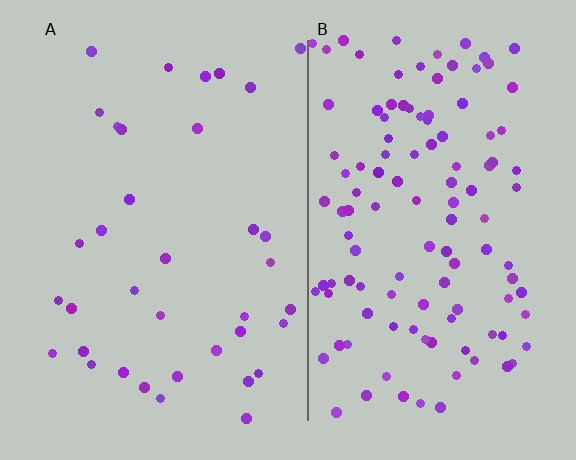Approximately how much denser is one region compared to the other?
Approximately 3.2× — region B over region A.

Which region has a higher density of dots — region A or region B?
B (the right).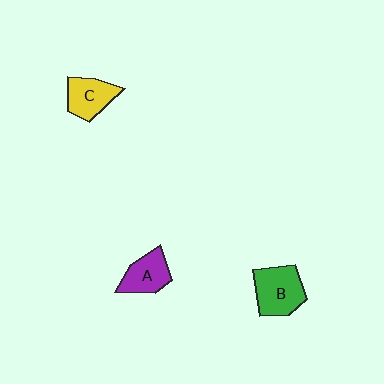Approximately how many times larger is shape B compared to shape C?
Approximately 1.3 times.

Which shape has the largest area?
Shape B (green).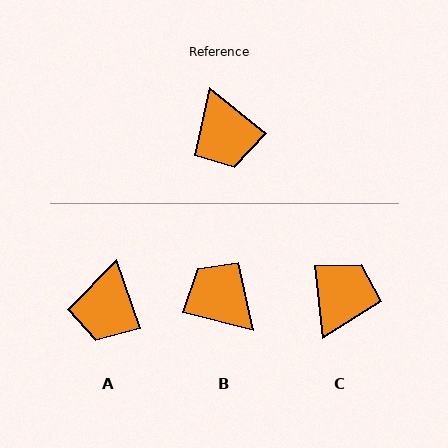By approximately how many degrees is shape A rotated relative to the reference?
Approximately 32 degrees clockwise.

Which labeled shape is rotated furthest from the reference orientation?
B, about 155 degrees away.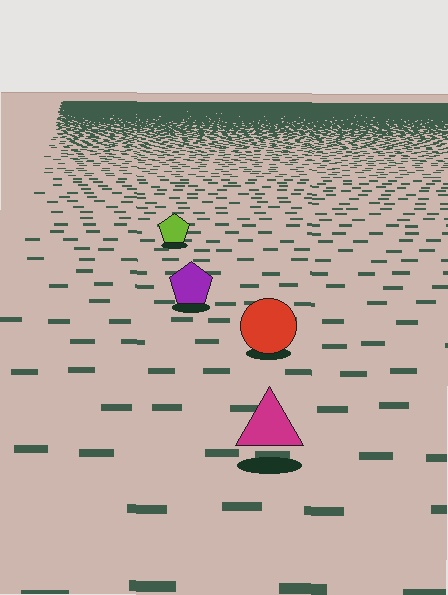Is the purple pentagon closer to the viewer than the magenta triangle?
No. The magenta triangle is closer — you can tell from the texture gradient: the ground texture is coarser near it.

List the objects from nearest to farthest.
From nearest to farthest: the magenta triangle, the red circle, the purple pentagon, the lime pentagon.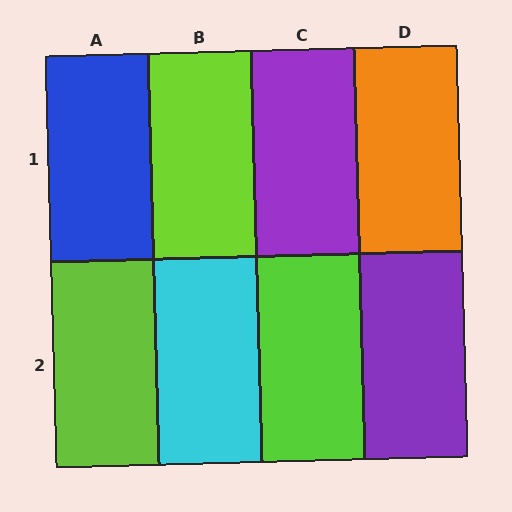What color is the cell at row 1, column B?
Lime.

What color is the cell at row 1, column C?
Purple.